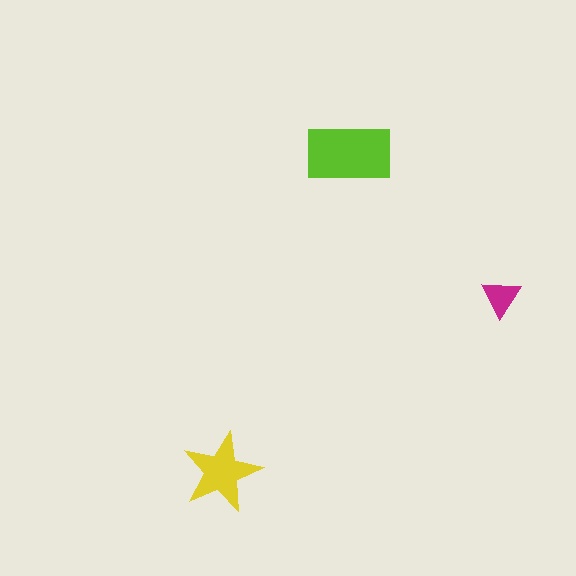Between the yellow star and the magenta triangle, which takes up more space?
The yellow star.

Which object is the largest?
The lime rectangle.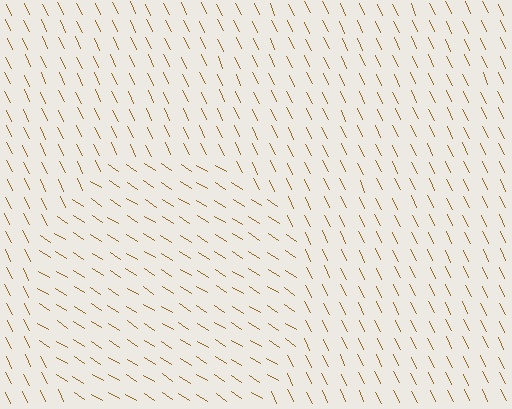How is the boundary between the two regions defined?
The boundary is defined purely by a change in line orientation (approximately 32 degrees difference). All lines are the same color and thickness.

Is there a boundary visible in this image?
Yes, there is a texture boundary formed by a change in line orientation.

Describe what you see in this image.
The image is filled with small brown line segments. A circle region in the image has lines oriented differently from the surrounding lines, creating a visible texture boundary.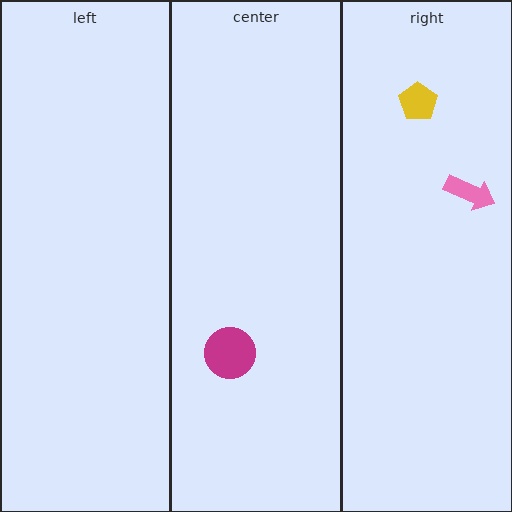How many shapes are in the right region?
2.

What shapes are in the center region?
The magenta circle.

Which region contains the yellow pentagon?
The right region.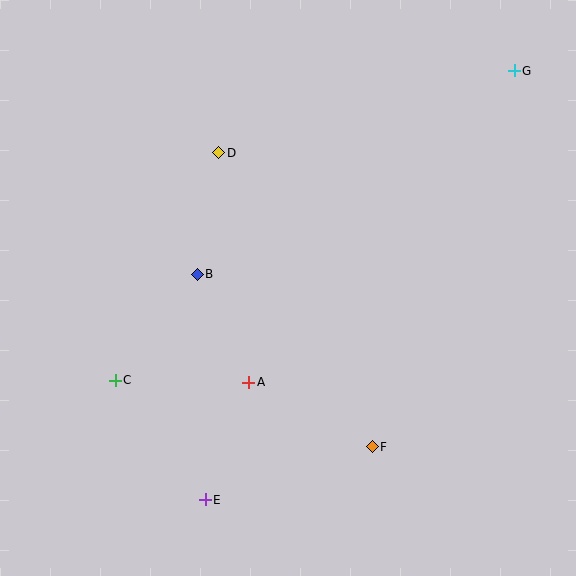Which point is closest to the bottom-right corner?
Point F is closest to the bottom-right corner.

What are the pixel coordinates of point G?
Point G is at (514, 71).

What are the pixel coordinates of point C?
Point C is at (115, 380).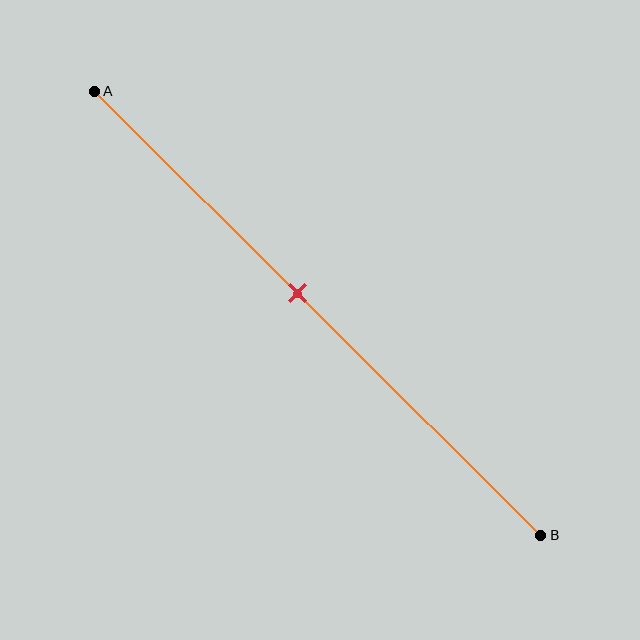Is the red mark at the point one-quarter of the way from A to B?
No, the mark is at about 45% from A, not at the 25% one-quarter point.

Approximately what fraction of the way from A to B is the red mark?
The red mark is approximately 45% of the way from A to B.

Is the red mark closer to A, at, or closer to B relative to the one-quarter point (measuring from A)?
The red mark is closer to point B than the one-quarter point of segment AB.